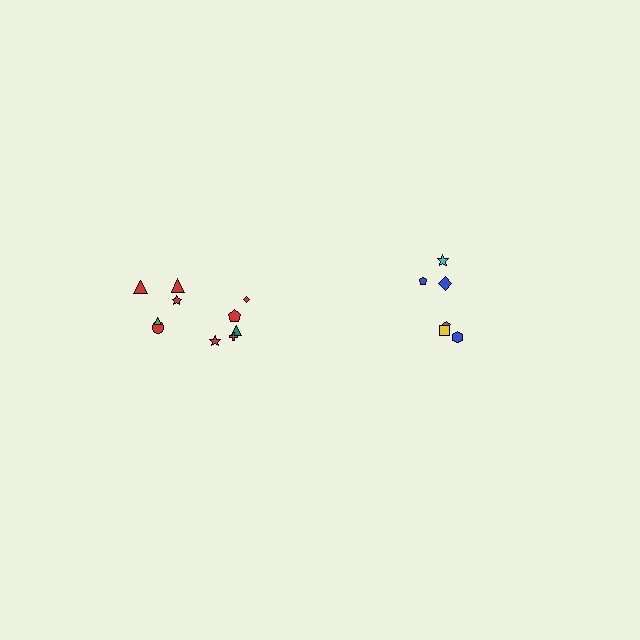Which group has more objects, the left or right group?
The left group.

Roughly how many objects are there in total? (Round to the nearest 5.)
Roughly 15 objects in total.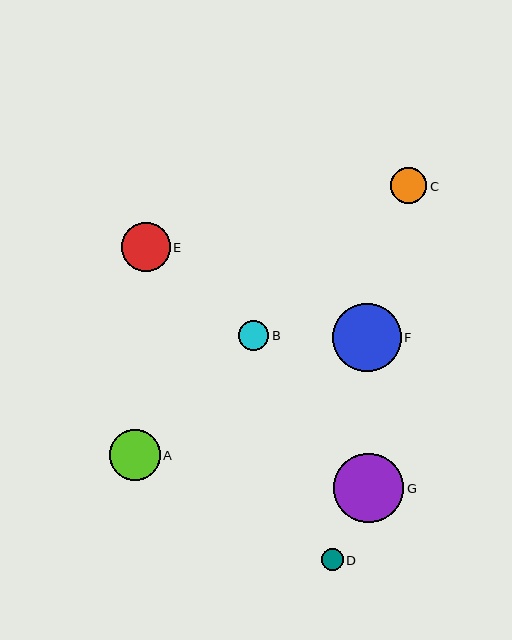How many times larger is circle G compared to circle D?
Circle G is approximately 3.2 times the size of circle D.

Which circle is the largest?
Circle G is the largest with a size of approximately 70 pixels.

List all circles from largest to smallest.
From largest to smallest: G, F, A, E, C, B, D.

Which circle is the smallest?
Circle D is the smallest with a size of approximately 22 pixels.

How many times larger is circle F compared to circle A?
Circle F is approximately 1.3 times the size of circle A.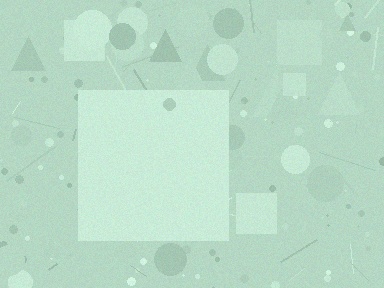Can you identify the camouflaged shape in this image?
The camouflaged shape is a square.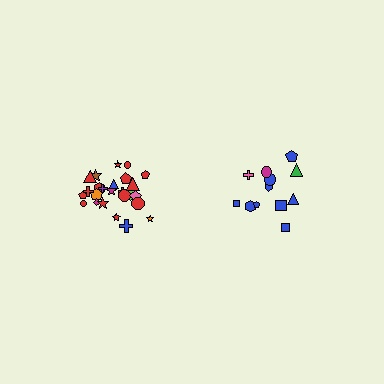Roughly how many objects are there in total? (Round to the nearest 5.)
Roughly 35 objects in total.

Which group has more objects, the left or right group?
The left group.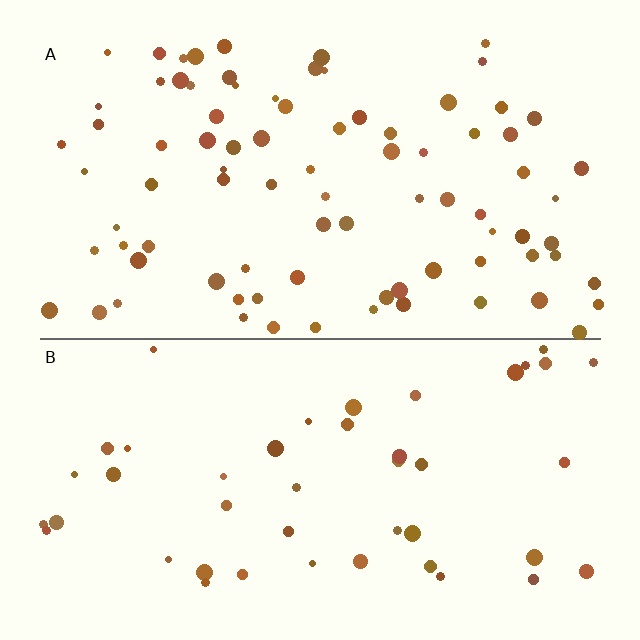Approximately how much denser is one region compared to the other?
Approximately 1.8× — region A over region B.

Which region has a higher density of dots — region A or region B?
A (the top).